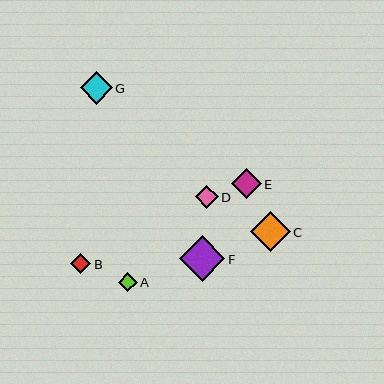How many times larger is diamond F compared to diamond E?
Diamond F is approximately 1.5 times the size of diamond E.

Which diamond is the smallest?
Diamond A is the smallest with a size of approximately 19 pixels.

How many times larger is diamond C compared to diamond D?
Diamond C is approximately 1.8 times the size of diamond D.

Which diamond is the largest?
Diamond F is the largest with a size of approximately 45 pixels.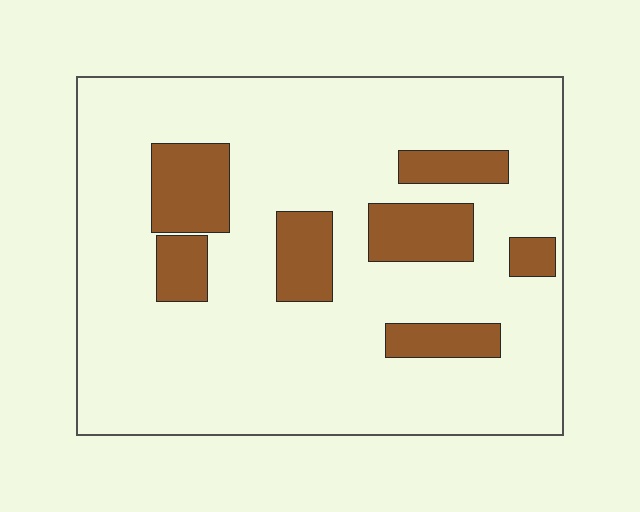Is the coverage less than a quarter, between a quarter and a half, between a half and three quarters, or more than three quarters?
Less than a quarter.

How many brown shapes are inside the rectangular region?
7.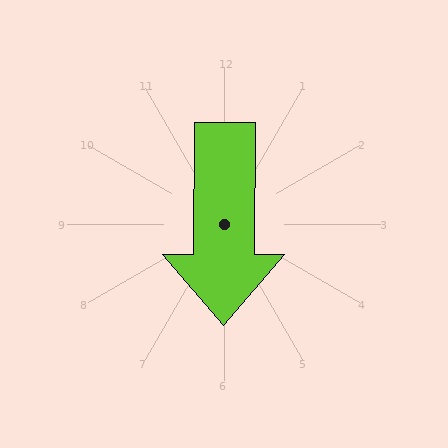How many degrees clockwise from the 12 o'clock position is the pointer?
Approximately 180 degrees.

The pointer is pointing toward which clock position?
Roughly 6 o'clock.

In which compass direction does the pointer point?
South.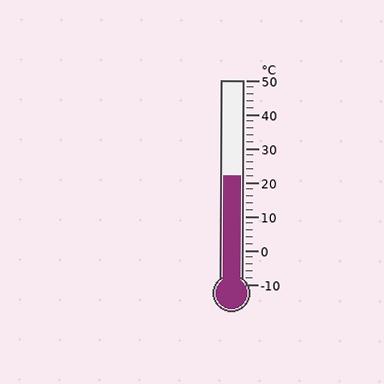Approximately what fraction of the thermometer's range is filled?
The thermometer is filled to approximately 55% of its range.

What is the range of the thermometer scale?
The thermometer scale ranges from -10°C to 50°C.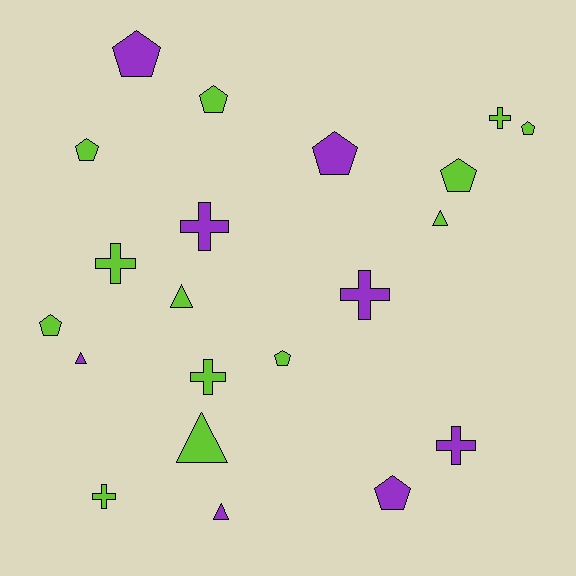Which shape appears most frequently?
Pentagon, with 9 objects.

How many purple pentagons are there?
There are 3 purple pentagons.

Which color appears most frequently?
Lime, with 13 objects.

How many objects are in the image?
There are 21 objects.